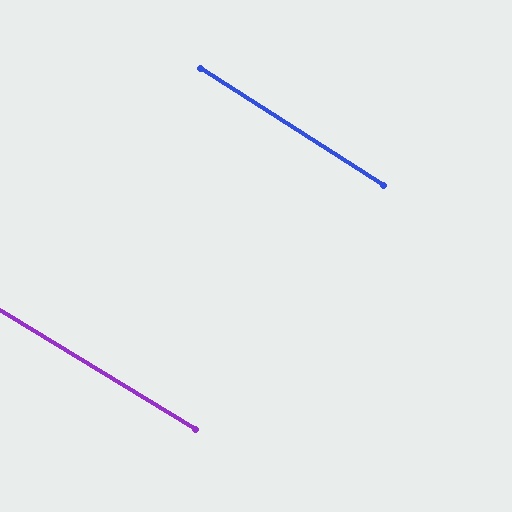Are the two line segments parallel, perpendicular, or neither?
Parallel — their directions differ by only 1.5°.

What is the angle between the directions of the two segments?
Approximately 2 degrees.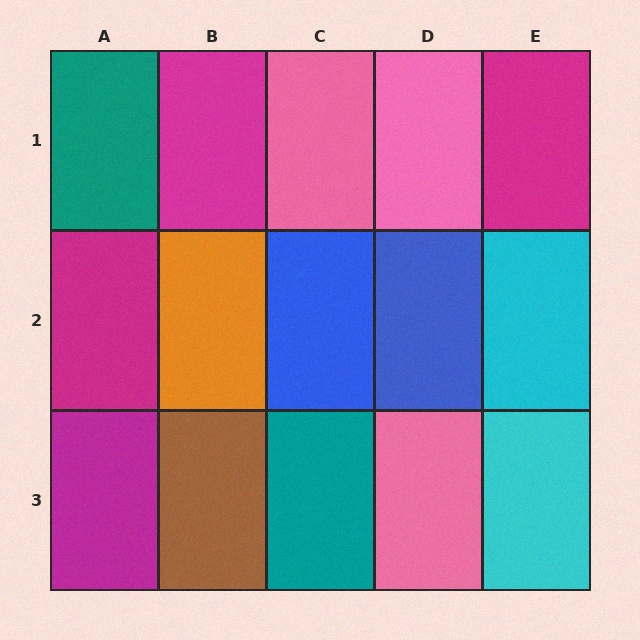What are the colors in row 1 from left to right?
Teal, magenta, pink, pink, magenta.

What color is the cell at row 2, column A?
Magenta.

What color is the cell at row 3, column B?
Brown.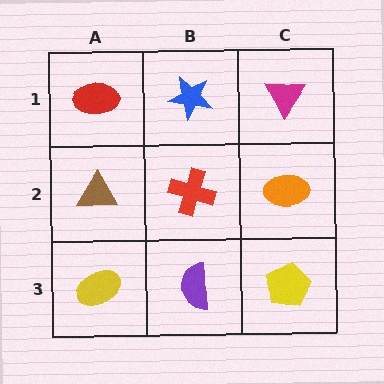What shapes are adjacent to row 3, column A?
A brown triangle (row 2, column A), a purple semicircle (row 3, column B).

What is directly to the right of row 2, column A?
A red cross.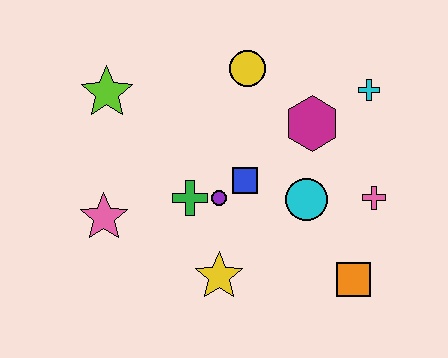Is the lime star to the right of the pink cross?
No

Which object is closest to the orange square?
The pink cross is closest to the orange square.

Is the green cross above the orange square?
Yes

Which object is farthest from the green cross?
The cyan cross is farthest from the green cross.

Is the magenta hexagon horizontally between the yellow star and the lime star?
No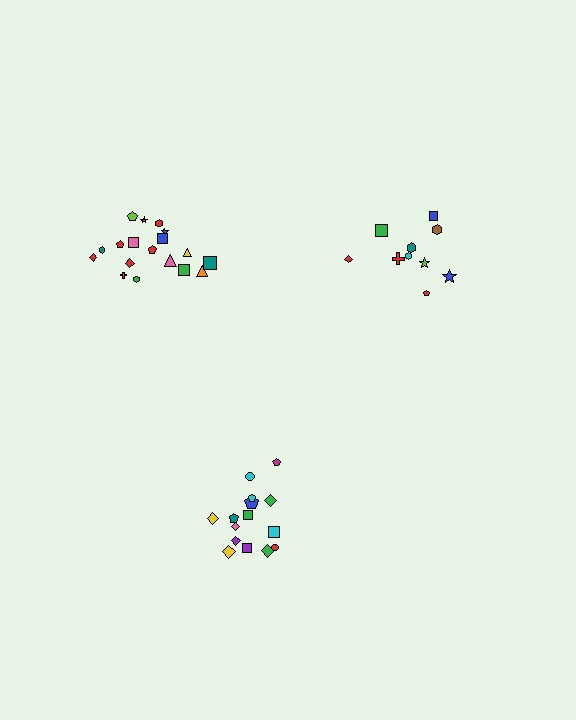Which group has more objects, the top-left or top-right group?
The top-left group.